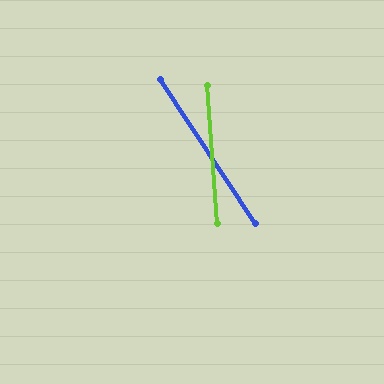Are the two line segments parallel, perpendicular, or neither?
Neither parallel nor perpendicular — they differ by about 29°.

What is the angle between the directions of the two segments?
Approximately 29 degrees.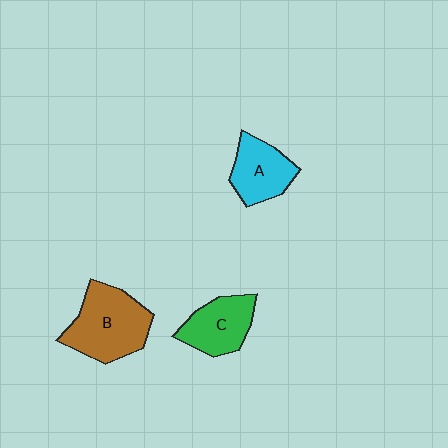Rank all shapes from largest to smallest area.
From largest to smallest: B (brown), C (green), A (cyan).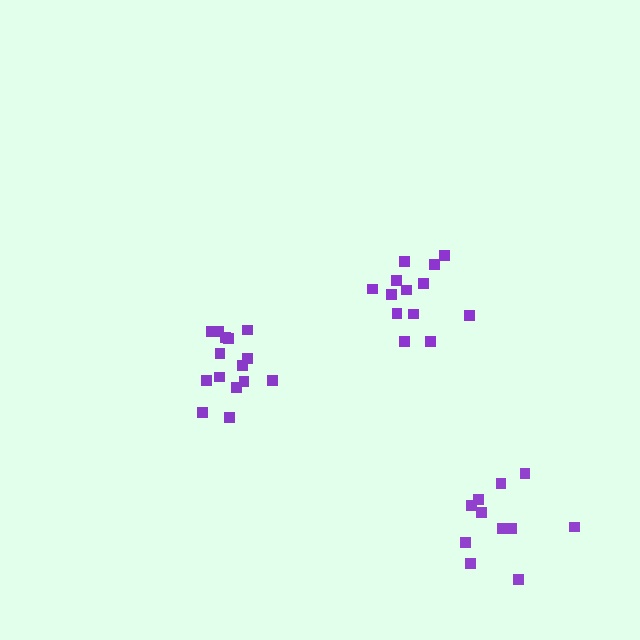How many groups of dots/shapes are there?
There are 3 groups.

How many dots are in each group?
Group 1: 13 dots, Group 2: 15 dots, Group 3: 11 dots (39 total).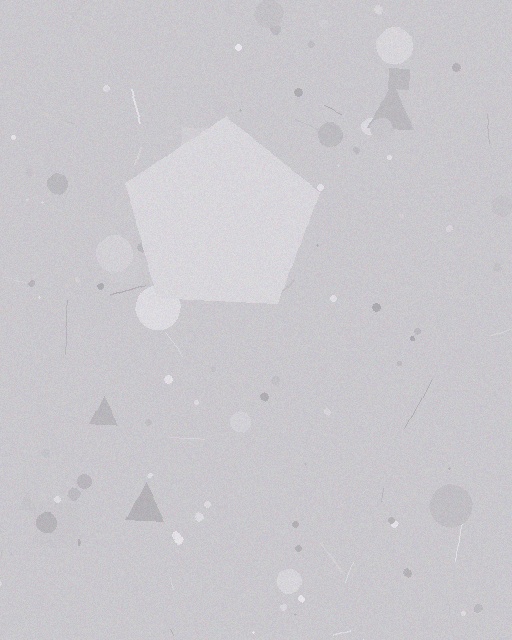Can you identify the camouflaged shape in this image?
The camouflaged shape is a pentagon.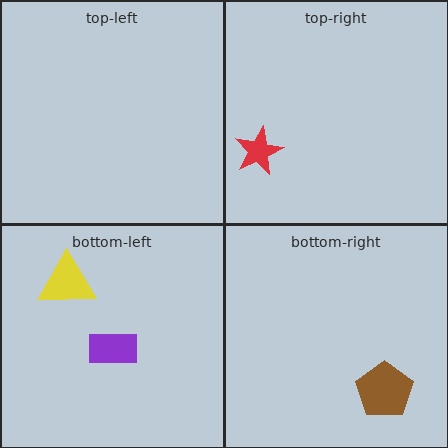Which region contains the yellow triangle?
The bottom-left region.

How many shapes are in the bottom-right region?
1.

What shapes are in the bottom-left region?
The yellow triangle, the purple rectangle.